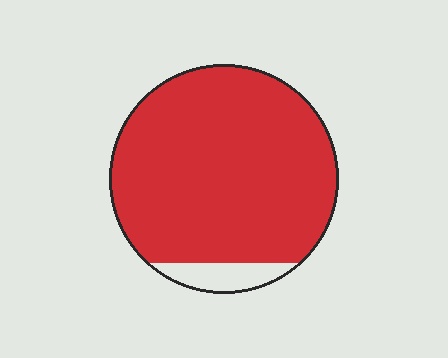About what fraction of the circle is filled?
About nine tenths (9/10).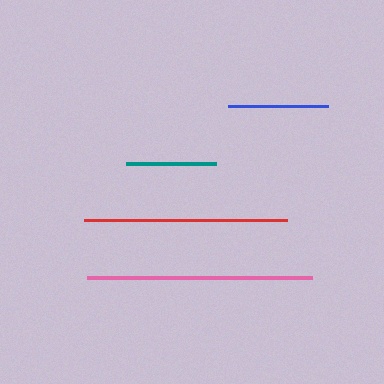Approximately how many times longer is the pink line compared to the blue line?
The pink line is approximately 2.2 times the length of the blue line.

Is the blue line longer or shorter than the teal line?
The blue line is longer than the teal line.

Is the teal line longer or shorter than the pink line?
The pink line is longer than the teal line.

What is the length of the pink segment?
The pink segment is approximately 225 pixels long.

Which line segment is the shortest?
The teal line is the shortest at approximately 89 pixels.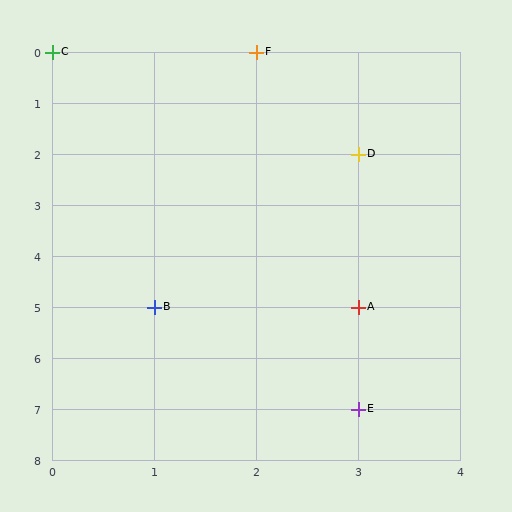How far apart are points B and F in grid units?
Points B and F are 1 column and 5 rows apart (about 5.1 grid units diagonally).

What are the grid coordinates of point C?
Point C is at grid coordinates (0, 0).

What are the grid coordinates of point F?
Point F is at grid coordinates (2, 0).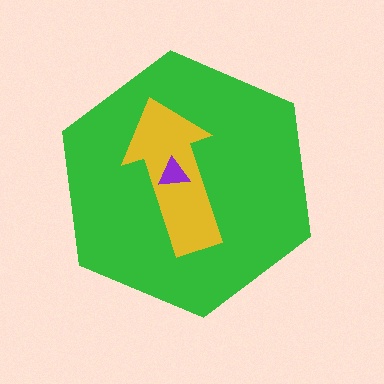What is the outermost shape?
The green hexagon.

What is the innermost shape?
The purple triangle.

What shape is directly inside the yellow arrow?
The purple triangle.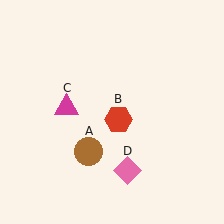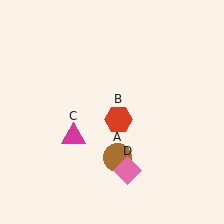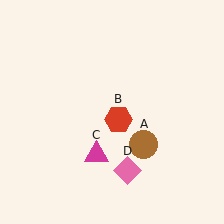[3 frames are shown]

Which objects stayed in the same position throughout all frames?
Red hexagon (object B) and pink diamond (object D) remained stationary.